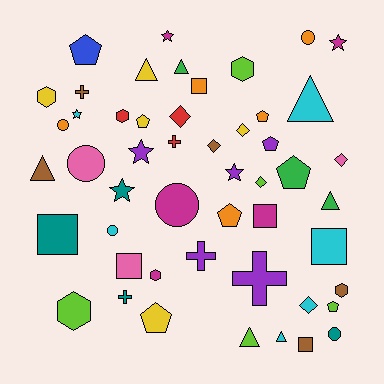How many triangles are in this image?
There are 7 triangles.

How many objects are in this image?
There are 50 objects.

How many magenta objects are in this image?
There are 5 magenta objects.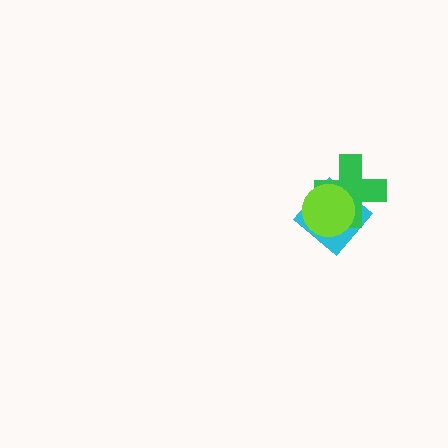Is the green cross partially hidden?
Yes, it is partially covered by another shape.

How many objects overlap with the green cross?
2 objects overlap with the green cross.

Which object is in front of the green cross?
The lime circle is in front of the green cross.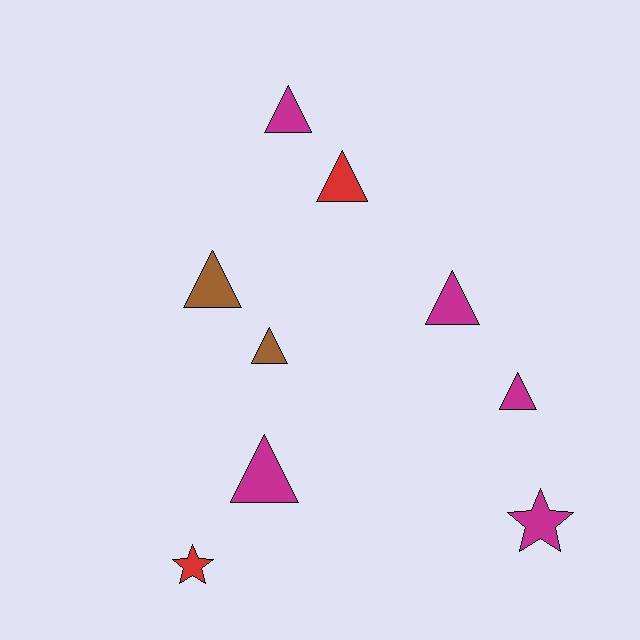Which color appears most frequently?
Magenta, with 5 objects.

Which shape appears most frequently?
Triangle, with 7 objects.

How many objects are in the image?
There are 9 objects.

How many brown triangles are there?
There are 2 brown triangles.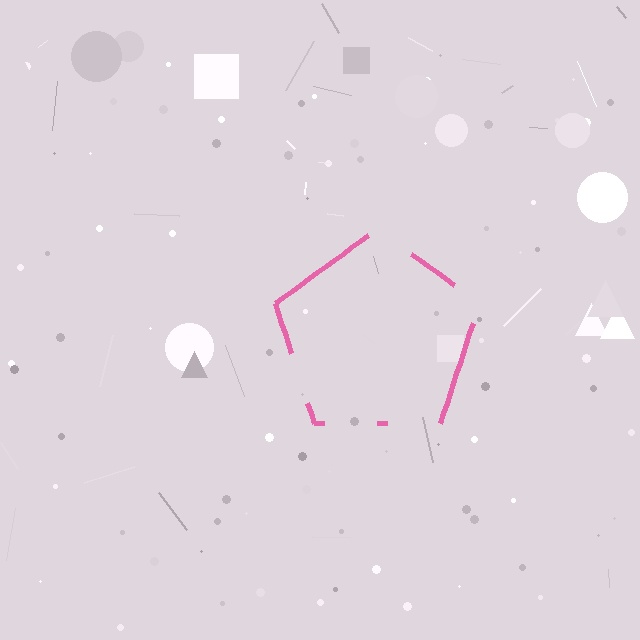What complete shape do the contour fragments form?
The contour fragments form a pentagon.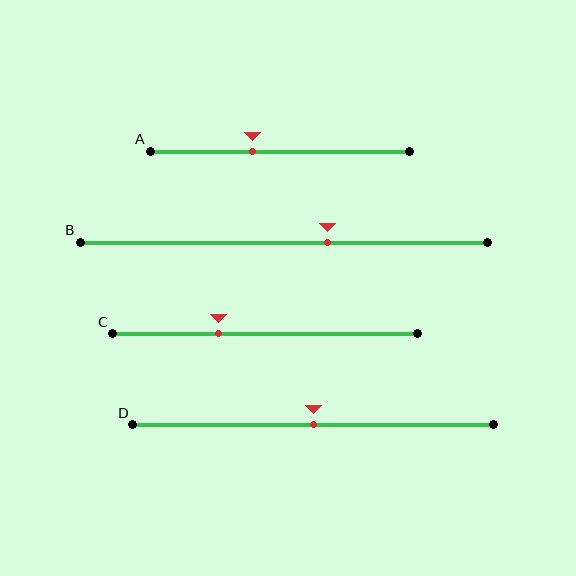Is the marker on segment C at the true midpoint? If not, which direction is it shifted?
No, the marker on segment C is shifted to the left by about 15% of the segment length.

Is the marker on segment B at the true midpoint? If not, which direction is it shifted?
No, the marker on segment B is shifted to the right by about 11% of the segment length.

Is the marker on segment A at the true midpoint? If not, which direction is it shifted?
No, the marker on segment A is shifted to the left by about 10% of the segment length.